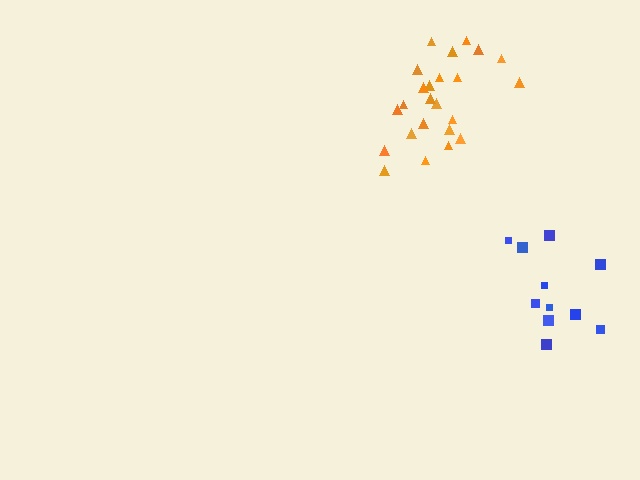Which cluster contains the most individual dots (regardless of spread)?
Orange (24).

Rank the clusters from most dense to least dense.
orange, blue.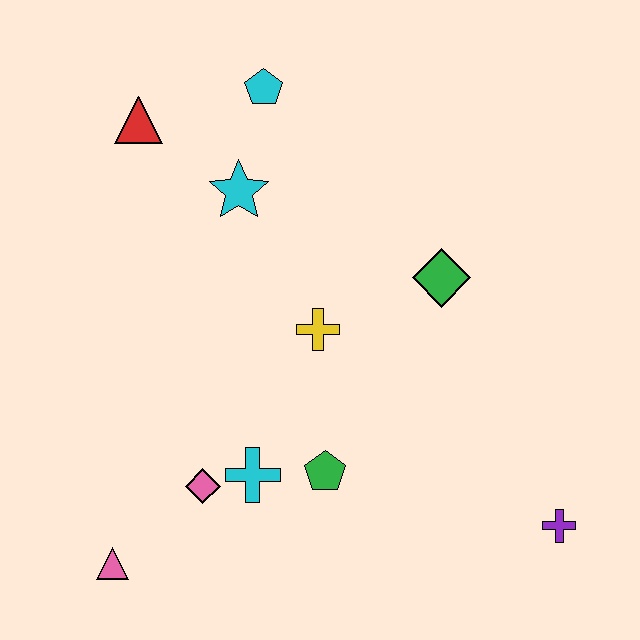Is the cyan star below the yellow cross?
No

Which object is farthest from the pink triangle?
The cyan pentagon is farthest from the pink triangle.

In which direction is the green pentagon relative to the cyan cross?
The green pentagon is to the right of the cyan cross.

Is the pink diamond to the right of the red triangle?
Yes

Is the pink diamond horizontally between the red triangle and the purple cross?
Yes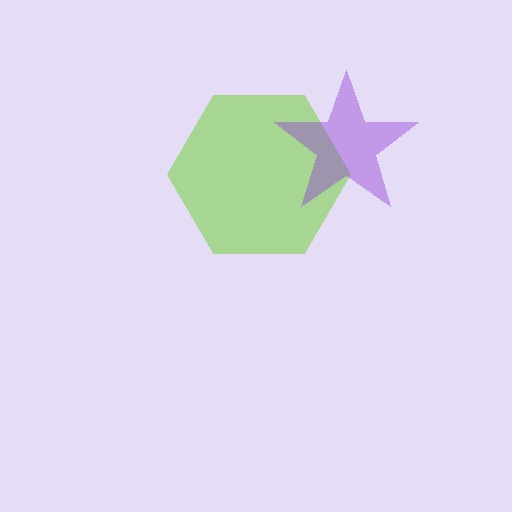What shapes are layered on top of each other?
The layered shapes are: a lime hexagon, a purple star.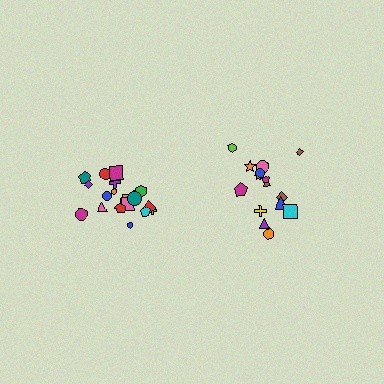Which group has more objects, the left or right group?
The left group.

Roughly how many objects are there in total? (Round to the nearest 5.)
Roughly 35 objects in total.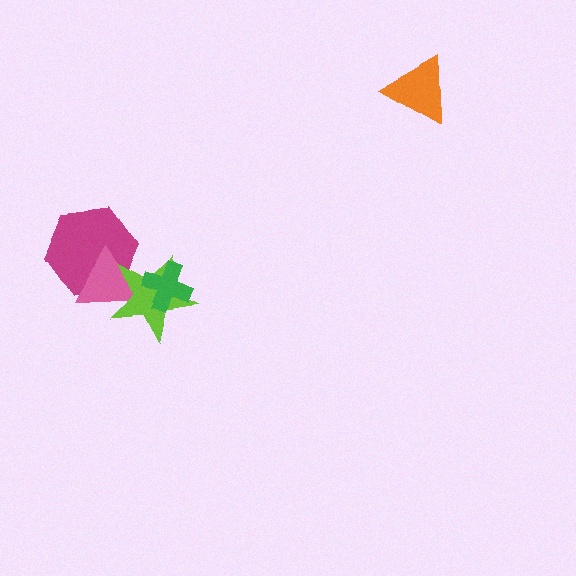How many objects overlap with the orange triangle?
0 objects overlap with the orange triangle.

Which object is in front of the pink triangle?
The lime star is in front of the pink triangle.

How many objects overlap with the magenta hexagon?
2 objects overlap with the magenta hexagon.